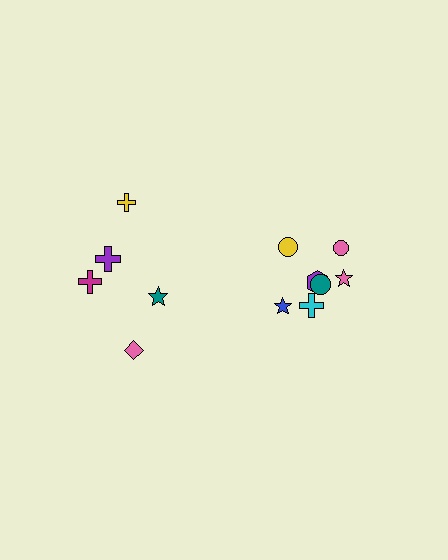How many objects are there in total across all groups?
There are 12 objects.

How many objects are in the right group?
There are 7 objects.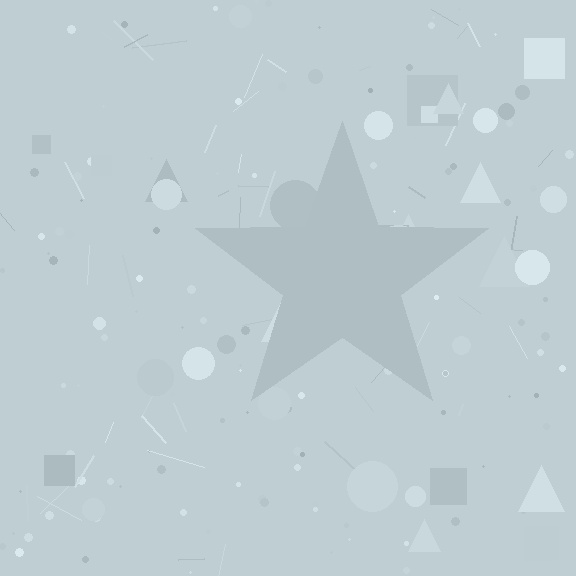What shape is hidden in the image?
A star is hidden in the image.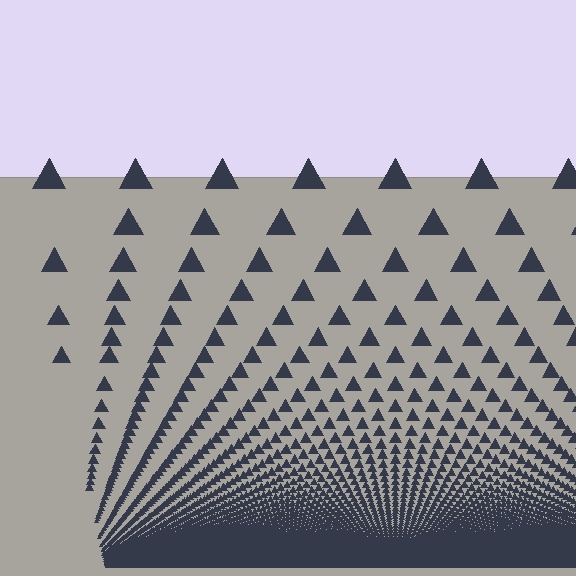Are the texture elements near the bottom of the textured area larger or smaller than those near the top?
Smaller. The gradient is inverted — elements near the bottom are smaller and denser.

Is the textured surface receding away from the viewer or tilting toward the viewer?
The surface appears to tilt toward the viewer. Texture elements get larger and sparser toward the top.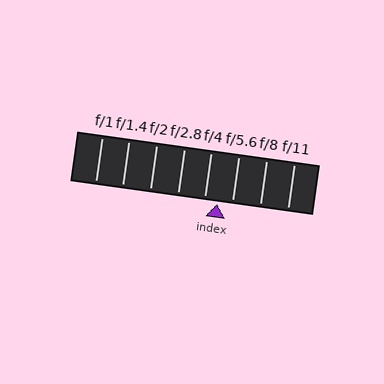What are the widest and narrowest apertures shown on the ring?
The widest aperture shown is f/1 and the narrowest is f/11.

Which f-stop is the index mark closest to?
The index mark is closest to f/4.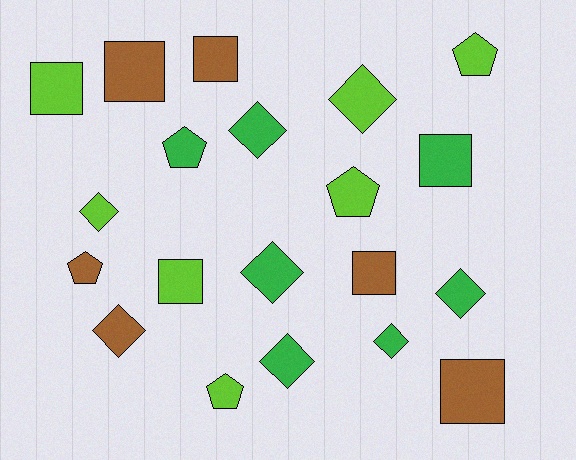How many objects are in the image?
There are 20 objects.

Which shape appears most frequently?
Diamond, with 8 objects.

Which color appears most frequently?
Green, with 7 objects.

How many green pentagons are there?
There is 1 green pentagon.